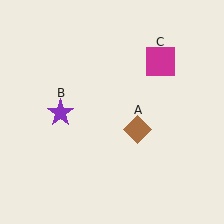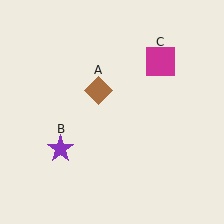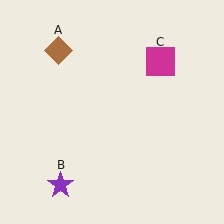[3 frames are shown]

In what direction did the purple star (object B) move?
The purple star (object B) moved down.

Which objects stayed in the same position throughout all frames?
Magenta square (object C) remained stationary.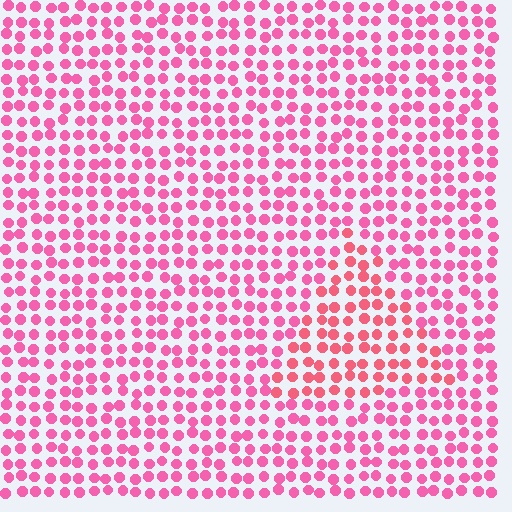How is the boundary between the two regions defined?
The boundary is defined purely by a slight shift in hue (about 20 degrees). Spacing, size, and orientation are identical on both sides.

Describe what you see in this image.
The image is filled with small pink elements in a uniform arrangement. A triangle-shaped region is visible where the elements are tinted to a slightly different hue, forming a subtle color boundary.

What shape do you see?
I see a triangle.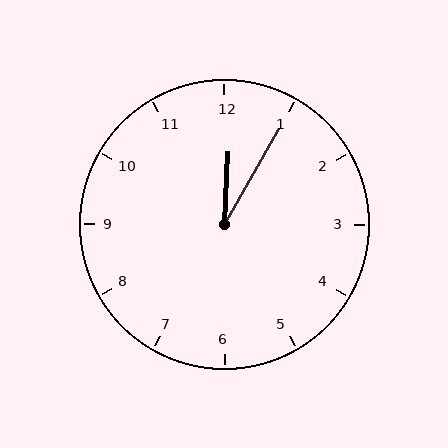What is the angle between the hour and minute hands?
Approximately 28 degrees.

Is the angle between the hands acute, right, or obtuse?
It is acute.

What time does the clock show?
12:05.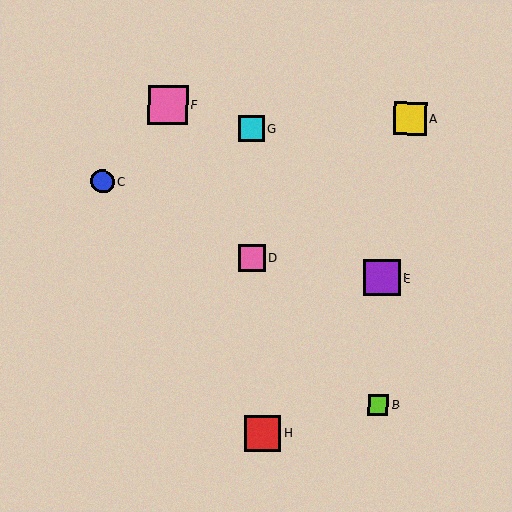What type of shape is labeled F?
Shape F is a pink square.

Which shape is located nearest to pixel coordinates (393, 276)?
The purple square (labeled E) at (382, 278) is nearest to that location.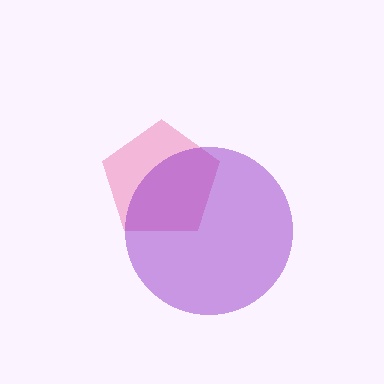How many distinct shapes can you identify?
There are 2 distinct shapes: a pink pentagon, a purple circle.